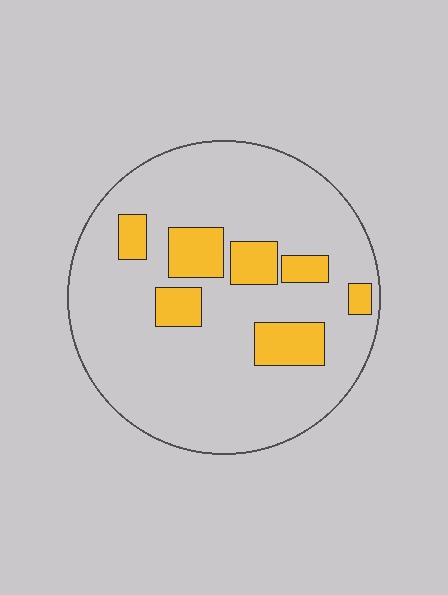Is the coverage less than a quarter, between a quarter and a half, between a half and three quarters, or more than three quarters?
Less than a quarter.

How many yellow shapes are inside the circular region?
7.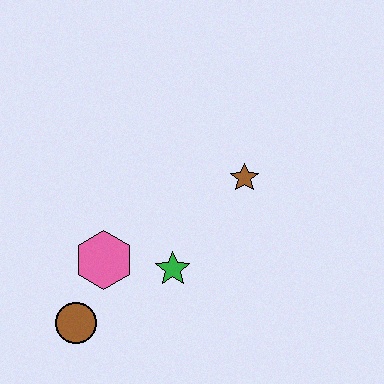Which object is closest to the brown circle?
The pink hexagon is closest to the brown circle.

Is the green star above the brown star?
No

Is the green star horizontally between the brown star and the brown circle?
Yes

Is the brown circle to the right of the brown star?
No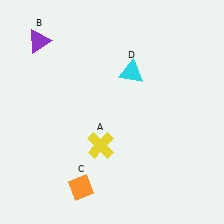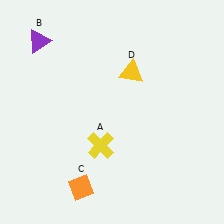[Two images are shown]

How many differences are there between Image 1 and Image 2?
There is 1 difference between the two images.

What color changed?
The triangle (D) changed from cyan in Image 1 to yellow in Image 2.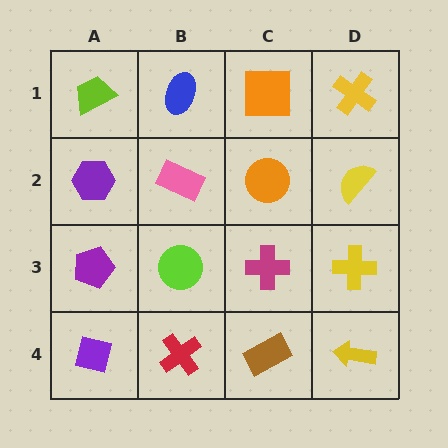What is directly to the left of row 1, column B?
A lime trapezoid.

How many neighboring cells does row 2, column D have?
3.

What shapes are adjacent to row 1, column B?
A pink rectangle (row 2, column B), a lime trapezoid (row 1, column A), an orange square (row 1, column C).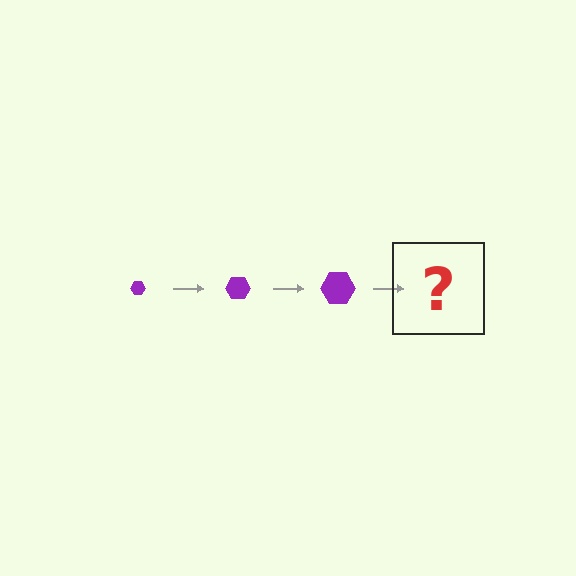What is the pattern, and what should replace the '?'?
The pattern is that the hexagon gets progressively larger each step. The '?' should be a purple hexagon, larger than the previous one.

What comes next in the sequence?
The next element should be a purple hexagon, larger than the previous one.